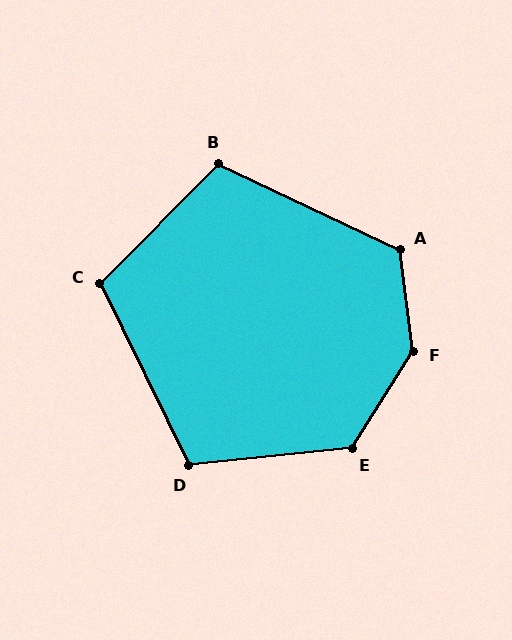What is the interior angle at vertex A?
Approximately 122 degrees (obtuse).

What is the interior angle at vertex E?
Approximately 128 degrees (obtuse).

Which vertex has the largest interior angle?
F, at approximately 140 degrees.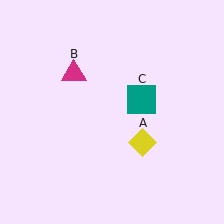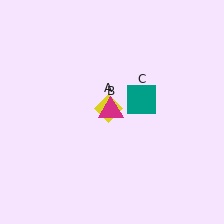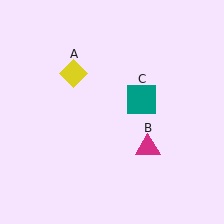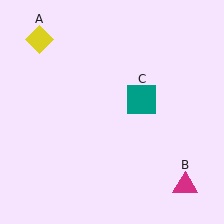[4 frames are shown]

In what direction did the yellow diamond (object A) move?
The yellow diamond (object A) moved up and to the left.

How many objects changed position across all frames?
2 objects changed position: yellow diamond (object A), magenta triangle (object B).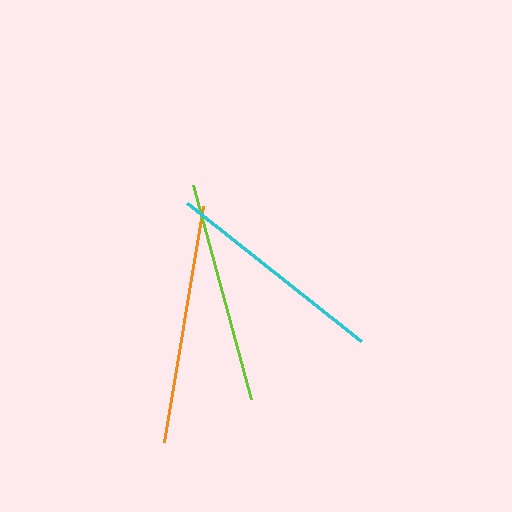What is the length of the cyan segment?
The cyan segment is approximately 223 pixels long.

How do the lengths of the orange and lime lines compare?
The orange and lime lines are approximately the same length.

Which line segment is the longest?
The orange line is the longest at approximately 240 pixels.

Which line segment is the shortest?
The lime line is the shortest at approximately 222 pixels.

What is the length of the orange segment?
The orange segment is approximately 240 pixels long.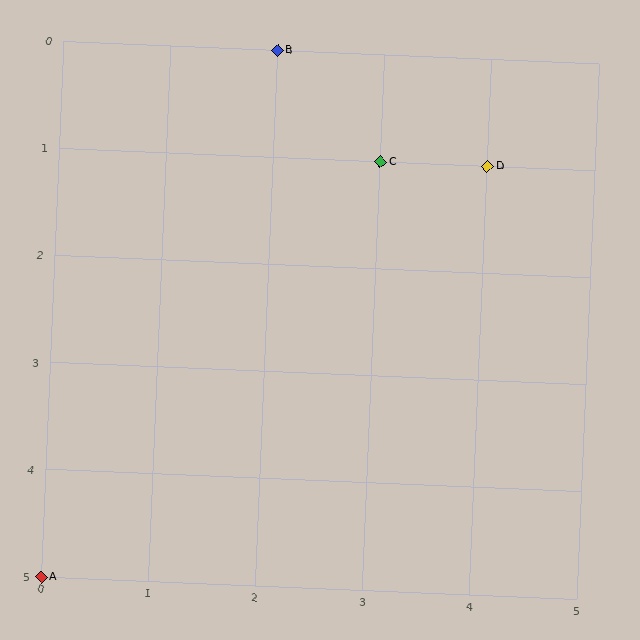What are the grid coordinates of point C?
Point C is at grid coordinates (3, 1).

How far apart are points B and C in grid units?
Points B and C are 1 column and 1 row apart (about 1.4 grid units diagonally).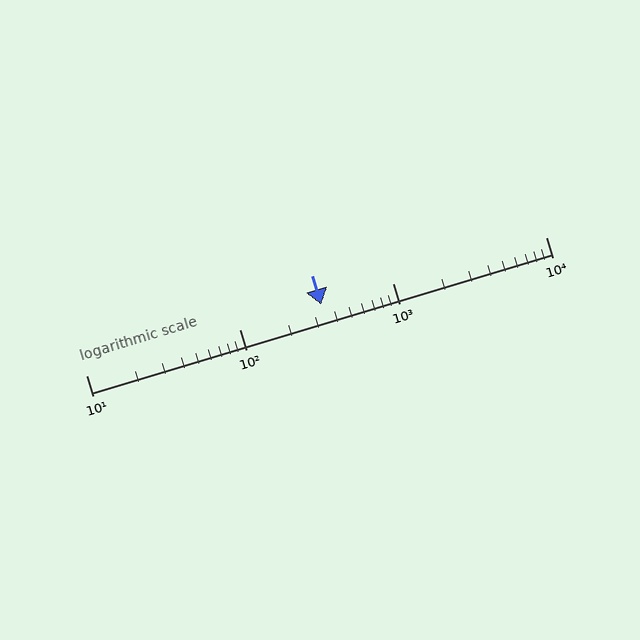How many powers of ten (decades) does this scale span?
The scale spans 3 decades, from 10 to 10000.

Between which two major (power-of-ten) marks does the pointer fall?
The pointer is between 100 and 1000.